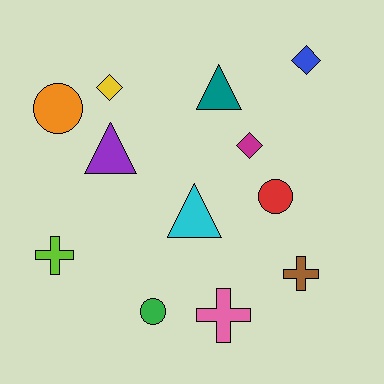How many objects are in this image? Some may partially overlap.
There are 12 objects.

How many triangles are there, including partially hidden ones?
There are 3 triangles.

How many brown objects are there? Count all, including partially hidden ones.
There is 1 brown object.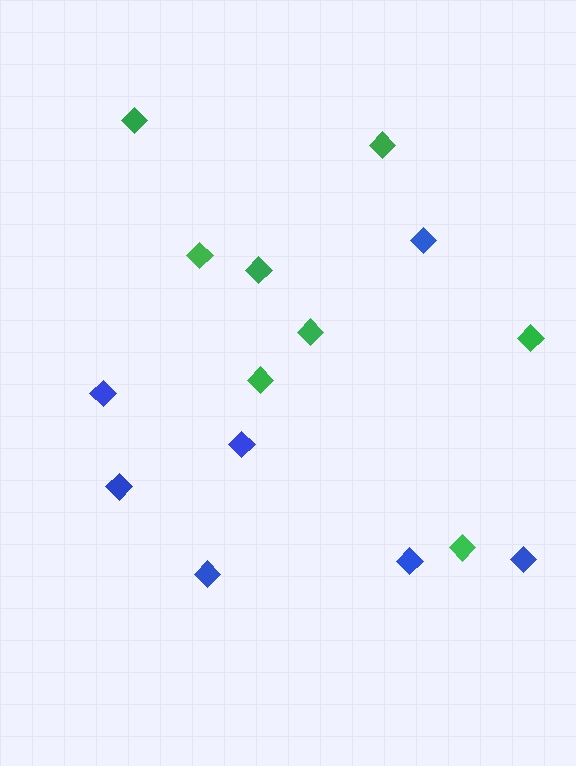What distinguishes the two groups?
There are 2 groups: one group of blue diamonds (7) and one group of green diamonds (8).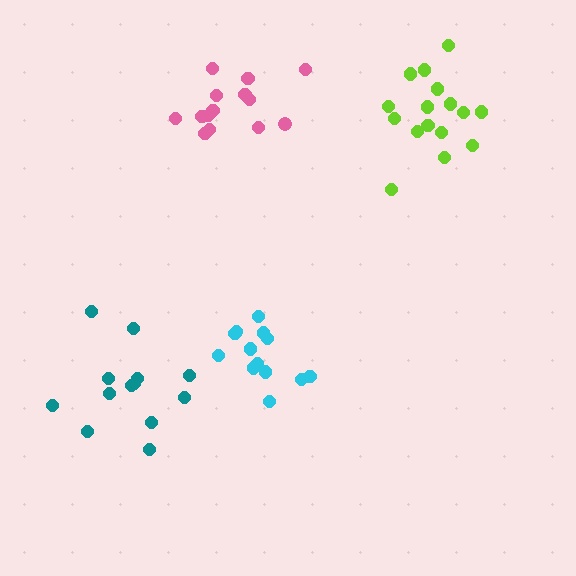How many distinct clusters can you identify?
There are 4 distinct clusters.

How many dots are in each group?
Group 1: 13 dots, Group 2: 13 dots, Group 3: 17 dots, Group 4: 14 dots (57 total).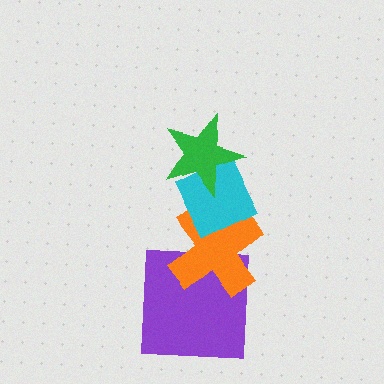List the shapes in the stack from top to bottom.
From top to bottom: the green star, the cyan diamond, the orange cross, the purple square.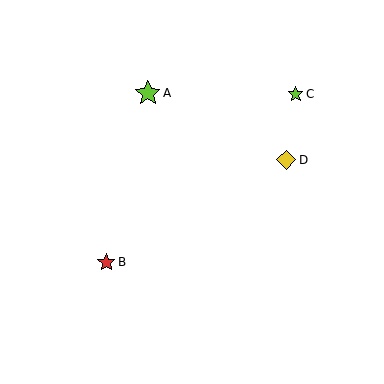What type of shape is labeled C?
Shape C is a lime star.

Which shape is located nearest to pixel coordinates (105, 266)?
The red star (labeled B) at (106, 262) is nearest to that location.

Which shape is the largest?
The lime star (labeled A) is the largest.